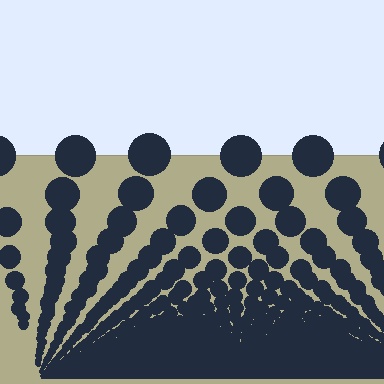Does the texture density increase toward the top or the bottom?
Density increases toward the bottom.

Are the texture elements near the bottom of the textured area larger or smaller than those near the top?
Smaller. The gradient is inverted — elements near the bottom are smaller and denser.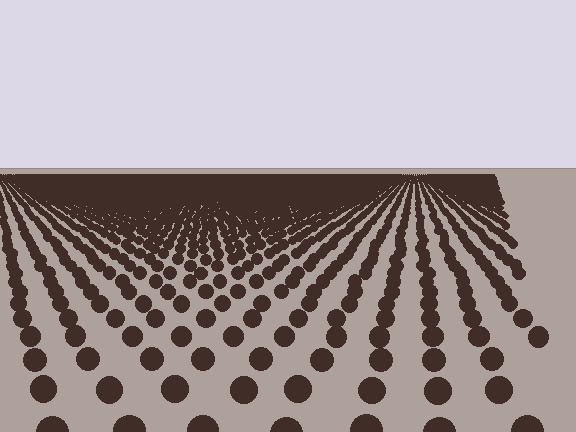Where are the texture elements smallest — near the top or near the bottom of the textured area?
Near the top.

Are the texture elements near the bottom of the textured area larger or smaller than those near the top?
Larger. Near the bottom, elements are closer to the viewer and appear at a bigger on-screen size.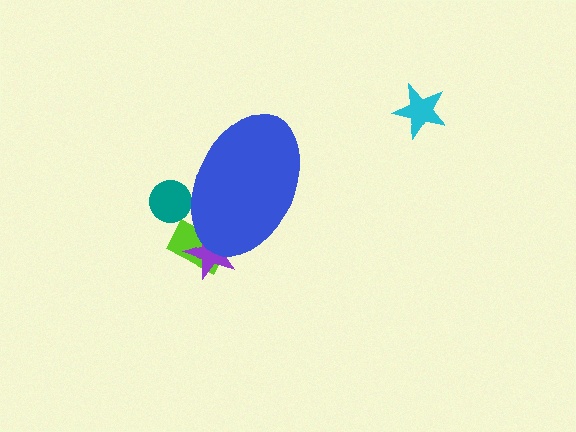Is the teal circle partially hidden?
Yes, the teal circle is partially hidden behind the blue ellipse.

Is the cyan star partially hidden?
No, the cyan star is fully visible.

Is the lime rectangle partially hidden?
Yes, the lime rectangle is partially hidden behind the blue ellipse.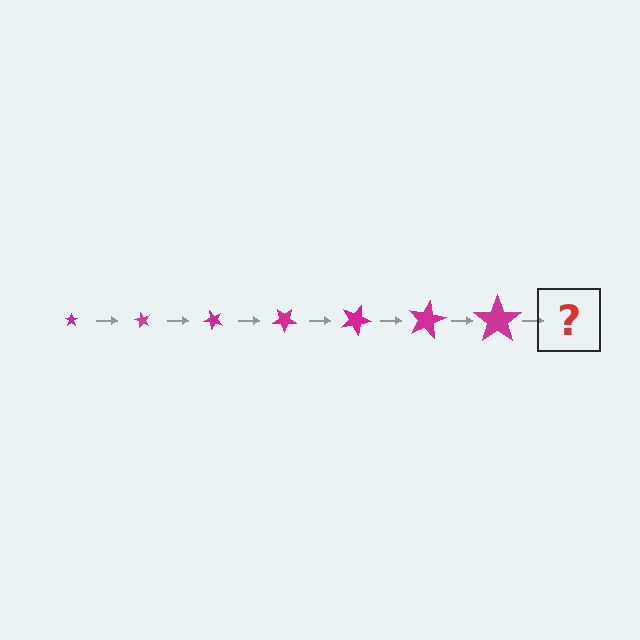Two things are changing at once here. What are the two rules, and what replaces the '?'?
The two rules are that the star grows larger each step and it rotates 60 degrees each step. The '?' should be a star, larger than the previous one and rotated 420 degrees from the start.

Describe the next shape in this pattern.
It should be a star, larger than the previous one and rotated 420 degrees from the start.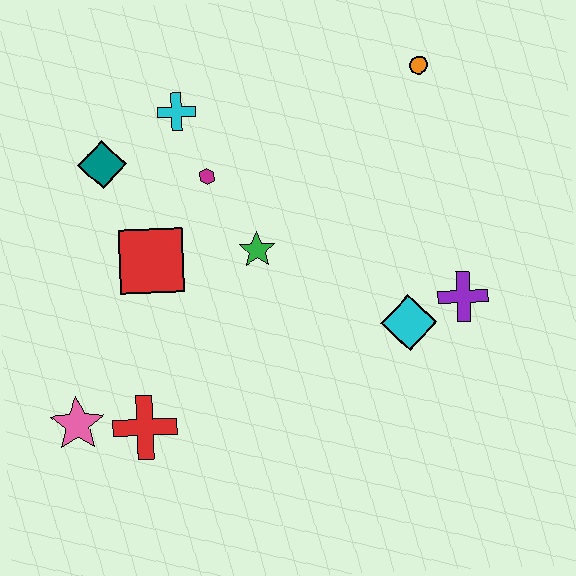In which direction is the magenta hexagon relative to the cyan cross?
The magenta hexagon is below the cyan cross.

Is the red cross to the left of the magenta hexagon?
Yes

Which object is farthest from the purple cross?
The pink star is farthest from the purple cross.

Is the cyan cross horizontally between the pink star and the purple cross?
Yes